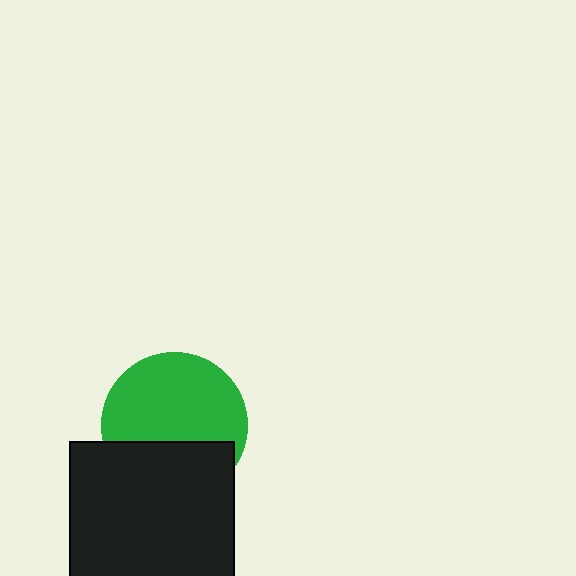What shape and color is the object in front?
The object in front is a black square.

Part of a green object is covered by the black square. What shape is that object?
It is a circle.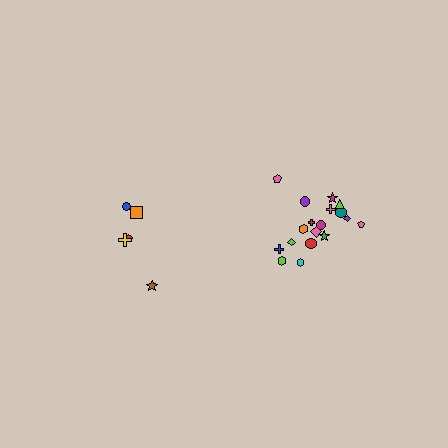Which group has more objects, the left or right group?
The right group.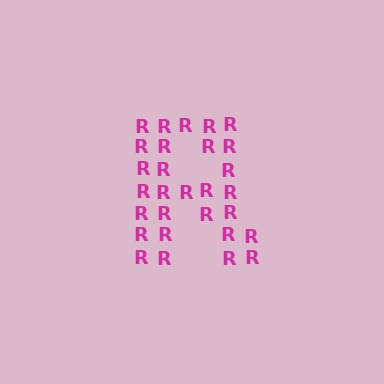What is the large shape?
The large shape is the letter R.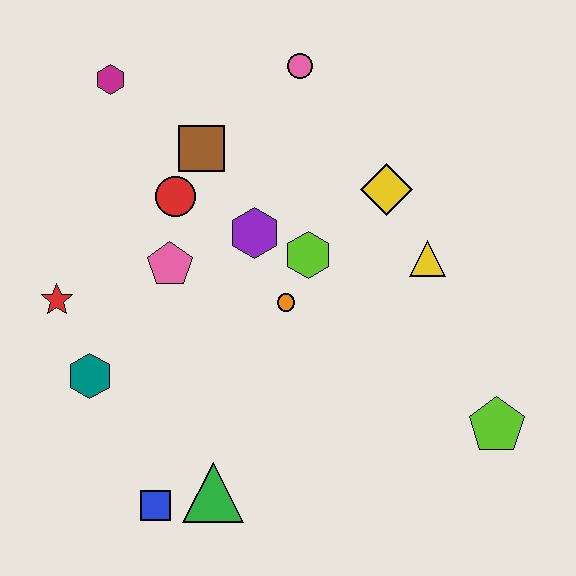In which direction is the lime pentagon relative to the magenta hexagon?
The lime pentagon is to the right of the magenta hexagon.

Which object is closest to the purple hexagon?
The lime hexagon is closest to the purple hexagon.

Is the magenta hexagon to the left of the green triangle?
Yes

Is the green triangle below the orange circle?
Yes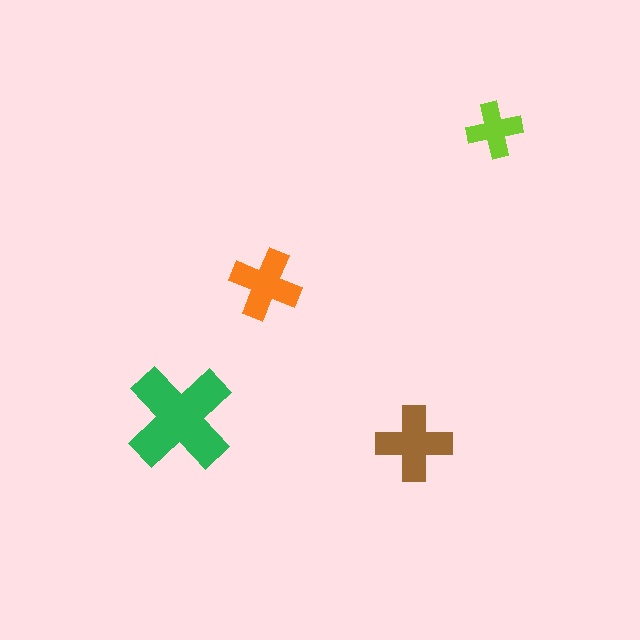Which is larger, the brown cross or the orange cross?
The brown one.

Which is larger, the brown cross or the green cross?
The green one.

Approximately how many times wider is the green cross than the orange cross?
About 1.5 times wider.